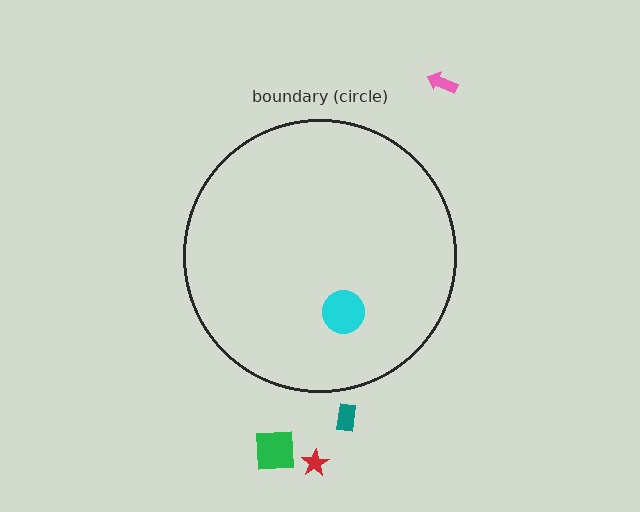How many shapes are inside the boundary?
1 inside, 4 outside.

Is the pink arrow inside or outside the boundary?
Outside.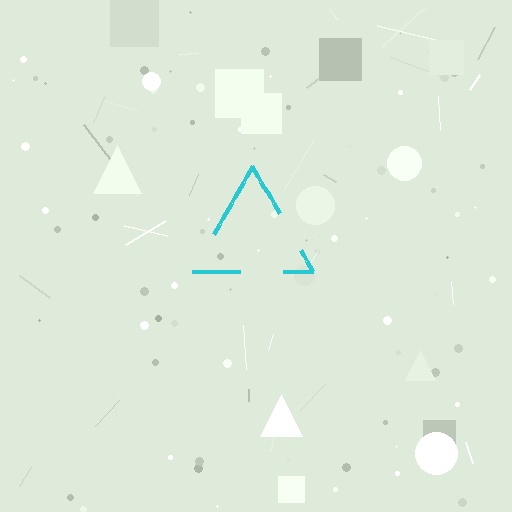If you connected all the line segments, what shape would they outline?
They would outline a triangle.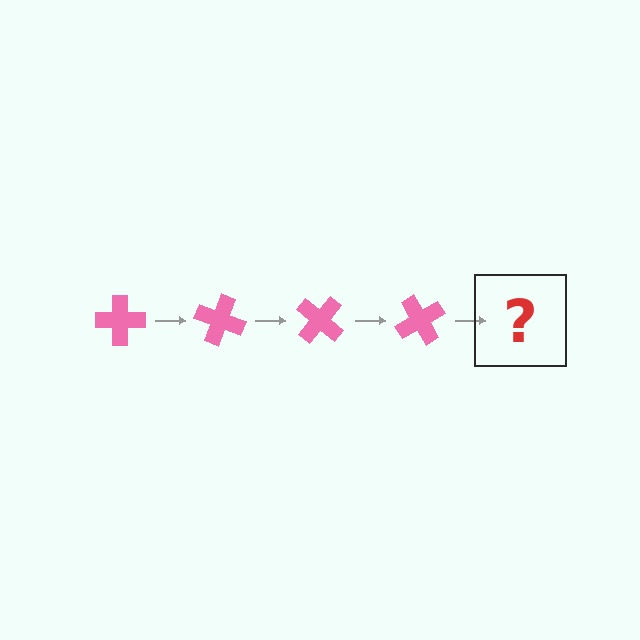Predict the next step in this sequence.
The next step is a pink cross rotated 80 degrees.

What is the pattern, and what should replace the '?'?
The pattern is that the cross rotates 20 degrees each step. The '?' should be a pink cross rotated 80 degrees.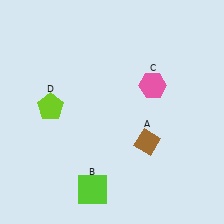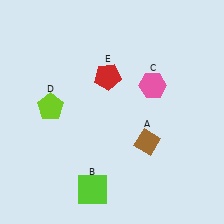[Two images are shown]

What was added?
A red pentagon (E) was added in Image 2.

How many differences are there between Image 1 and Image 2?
There is 1 difference between the two images.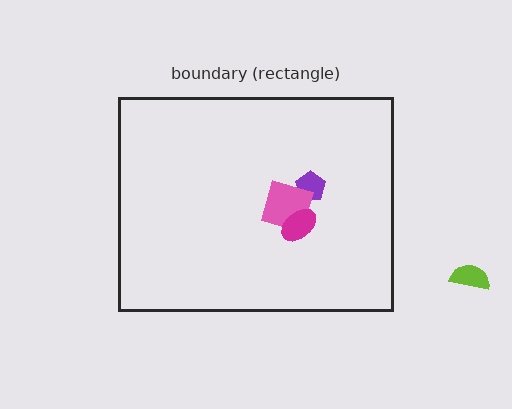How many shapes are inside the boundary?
3 inside, 1 outside.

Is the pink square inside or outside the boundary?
Inside.